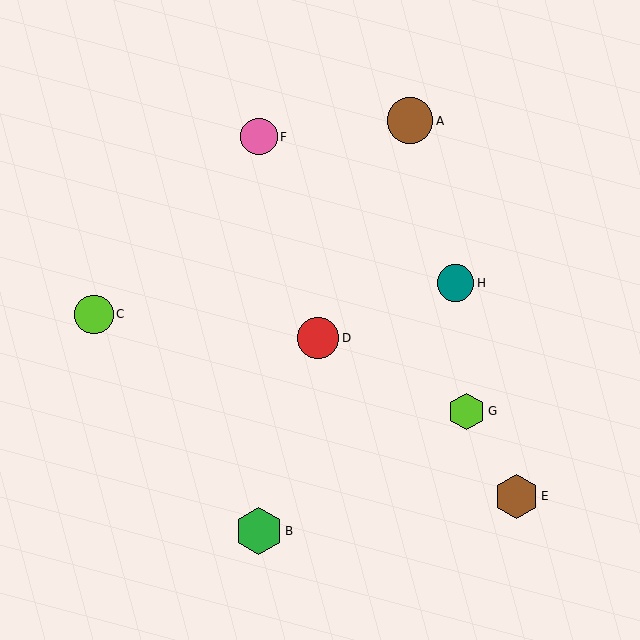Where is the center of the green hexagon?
The center of the green hexagon is at (259, 531).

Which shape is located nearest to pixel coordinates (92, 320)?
The lime circle (labeled C) at (94, 314) is nearest to that location.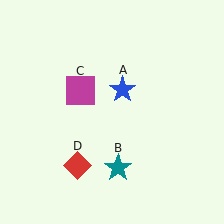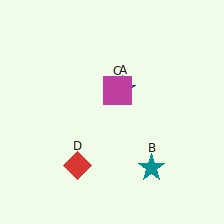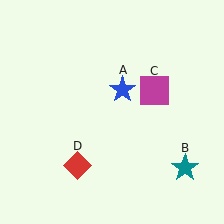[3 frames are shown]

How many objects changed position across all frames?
2 objects changed position: teal star (object B), magenta square (object C).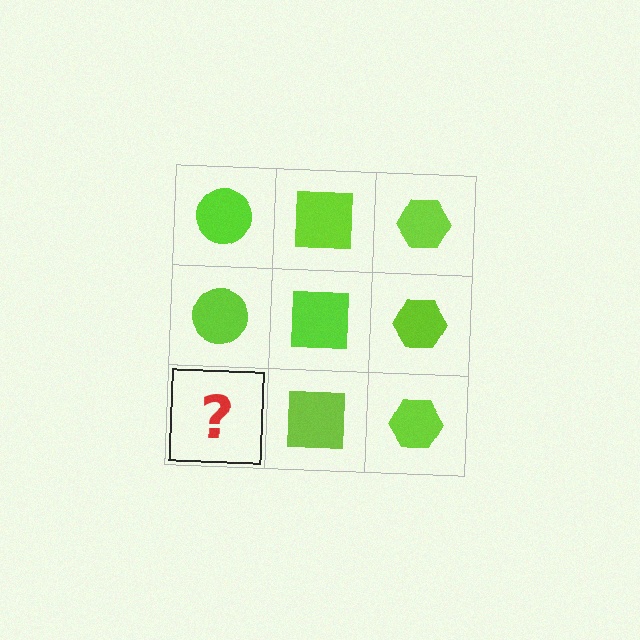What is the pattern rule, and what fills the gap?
The rule is that each column has a consistent shape. The gap should be filled with a lime circle.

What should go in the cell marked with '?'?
The missing cell should contain a lime circle.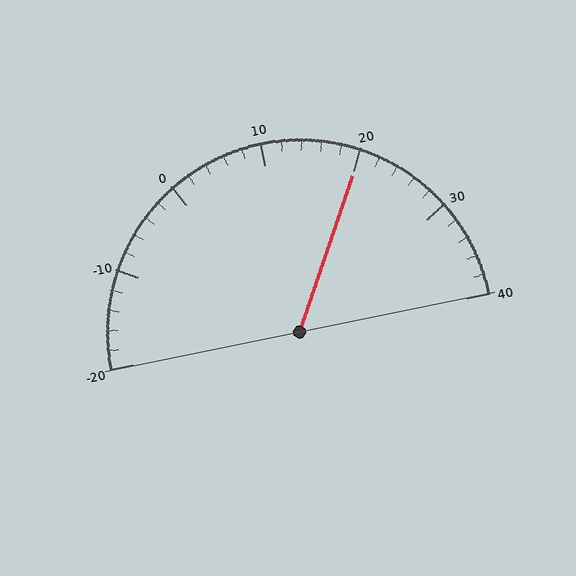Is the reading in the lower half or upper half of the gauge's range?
The reading is in the upper half of the range (-20 to 40).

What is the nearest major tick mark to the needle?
The nearest major tick mark is 20.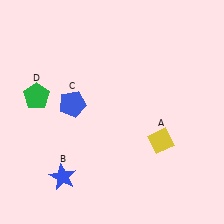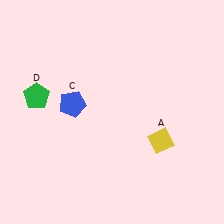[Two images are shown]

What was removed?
The blue star (B) was removed in Image 2.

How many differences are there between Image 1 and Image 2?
There is 1 difference between the two images.